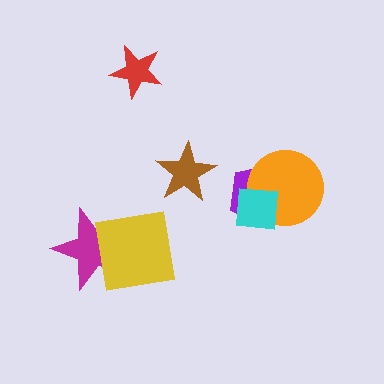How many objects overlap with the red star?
0 objects overlap with the red star.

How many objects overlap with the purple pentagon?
2 objects overlap with the purple pentagon.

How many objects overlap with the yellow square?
1 object overlaps with the yellow square.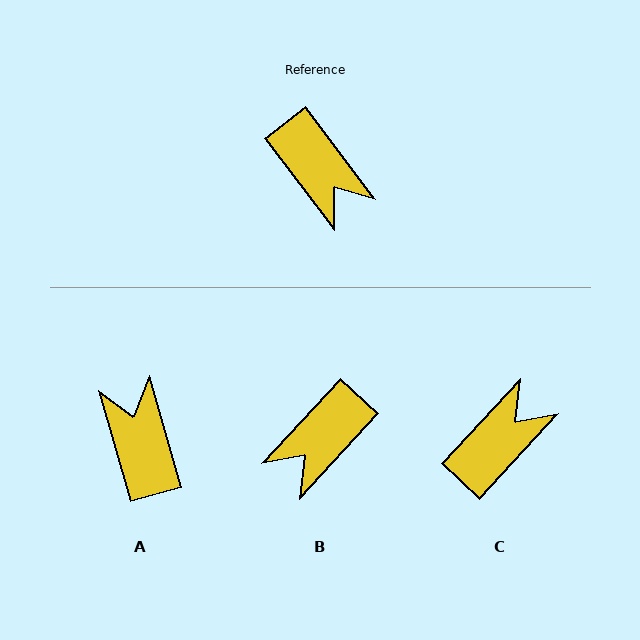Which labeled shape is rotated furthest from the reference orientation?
A, about 159 degrees away.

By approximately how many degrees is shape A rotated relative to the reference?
Approximately 159 degrees counter-clockwise.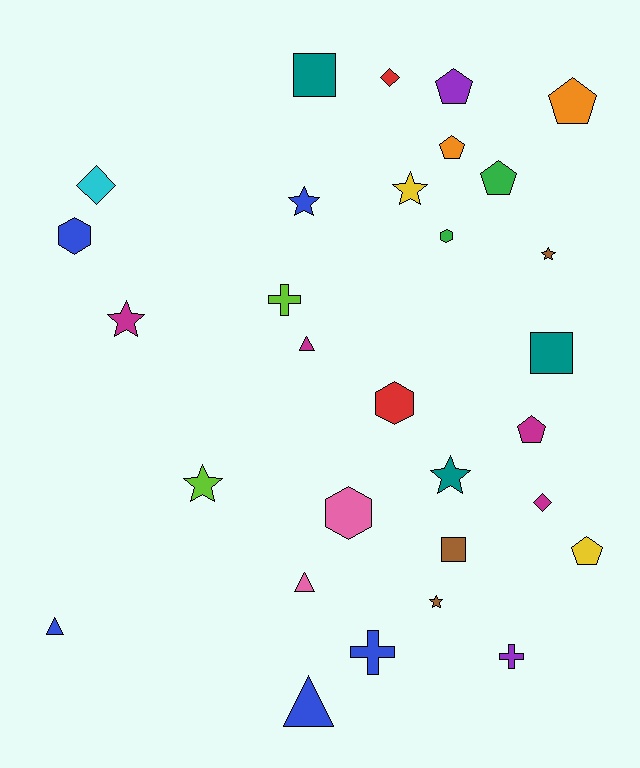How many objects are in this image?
There are 30 objects.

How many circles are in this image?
There are no circles.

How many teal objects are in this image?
There are 3 teal objects.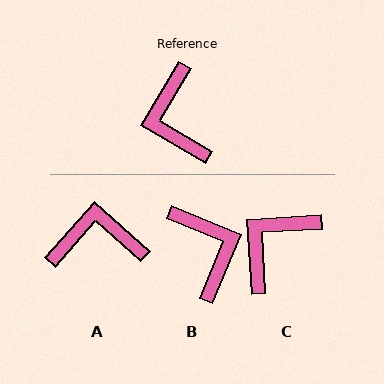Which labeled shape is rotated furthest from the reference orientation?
B, about 172 degrees away.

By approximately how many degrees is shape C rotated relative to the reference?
Approximately 56 degrees clockwise.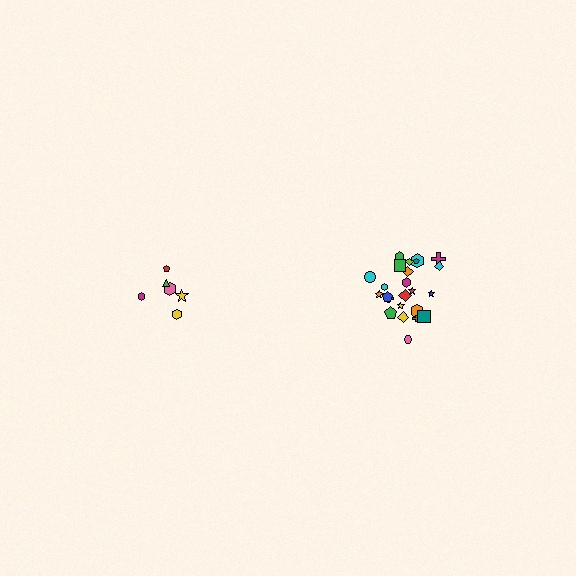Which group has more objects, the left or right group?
The right group.